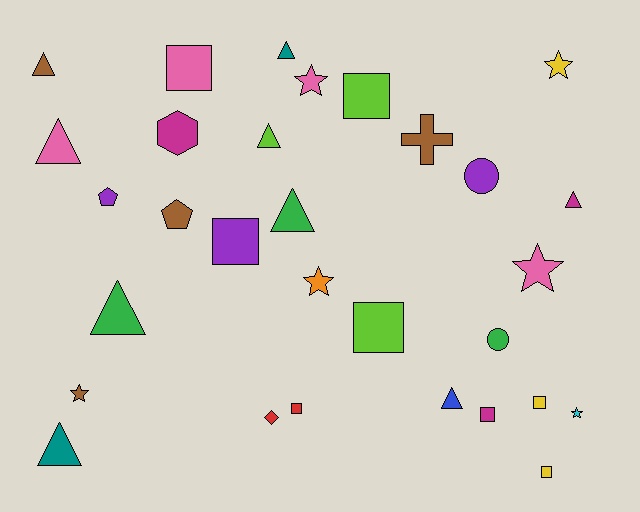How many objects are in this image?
There are 30 objects.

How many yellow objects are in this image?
There are 3 yellow objects.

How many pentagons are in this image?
There are 2 pentagons.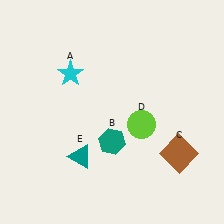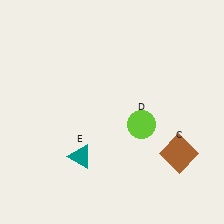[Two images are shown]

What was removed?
The teal hexagon (B), the cyan star (A) were removed in Image 2.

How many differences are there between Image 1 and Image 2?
There are 2 differences between the two images.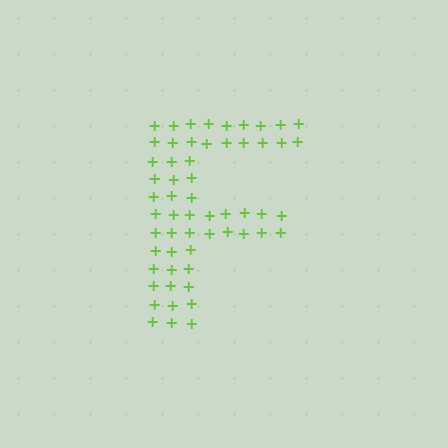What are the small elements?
The small elements are plus signs.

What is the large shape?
The large shape is the letter F.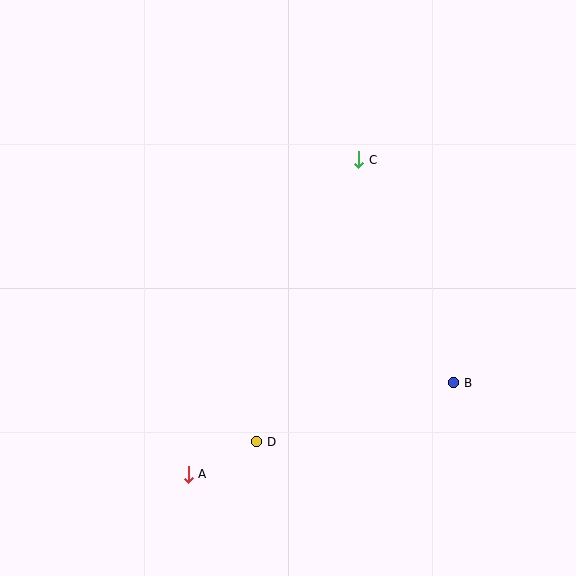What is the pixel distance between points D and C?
The distance between D and C is 300 pixels.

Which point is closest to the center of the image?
Point C at (359, 160) is closest to the center.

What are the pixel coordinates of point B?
Point B is at (454, 383).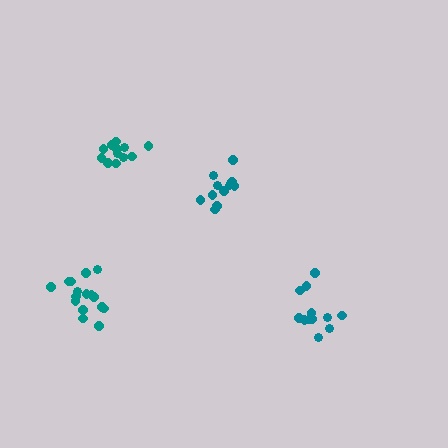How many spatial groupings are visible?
There are 4 spatial groupings.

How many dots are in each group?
Group 1: 12 dots, Group 2: 12 dots, Group 3: 16 dots, Group 4: 11 dots (51 total).